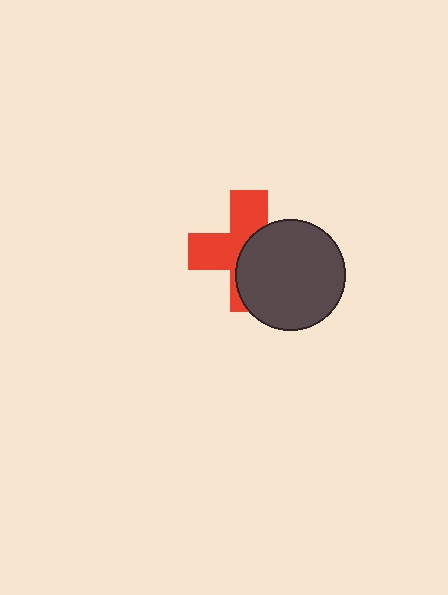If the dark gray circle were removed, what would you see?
You would see the complete red cross.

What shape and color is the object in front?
The object in front is a dark gray circle.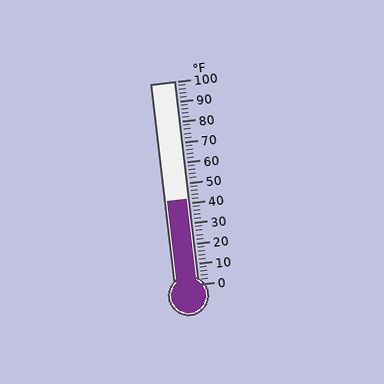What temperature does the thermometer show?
The thermometer shows approximately 42°F.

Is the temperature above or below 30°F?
The temperature is above 30°F.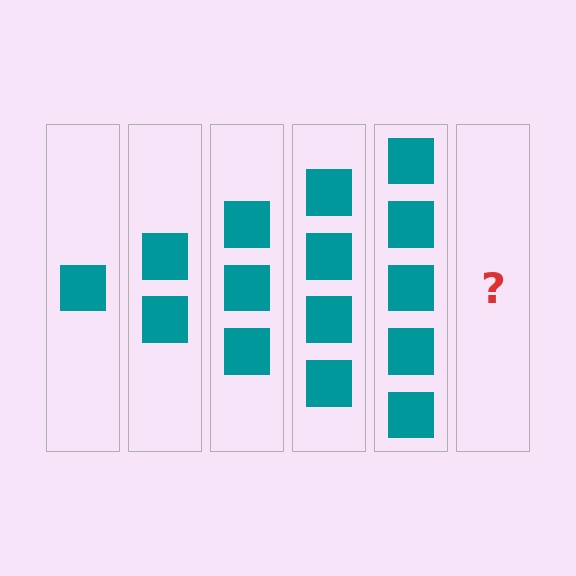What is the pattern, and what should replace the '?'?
The pattern is that each step adds one more square. The '?' should be 6 squares.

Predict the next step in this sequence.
The next step is 6 squares.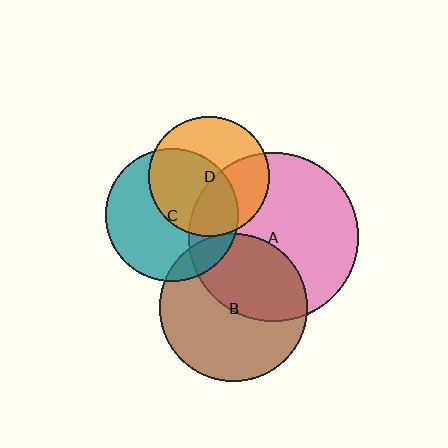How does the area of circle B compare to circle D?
Approximately 1.5 times.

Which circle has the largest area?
Circle A (pink).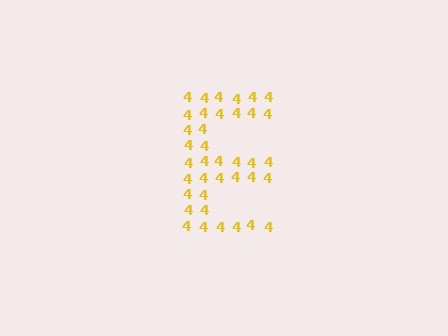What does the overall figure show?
The overall figure shows the letter E.